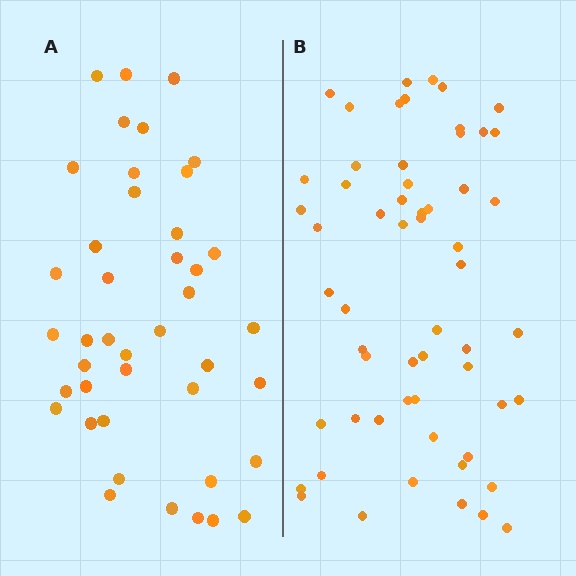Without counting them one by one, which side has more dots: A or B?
Region B (the right region) has more dots.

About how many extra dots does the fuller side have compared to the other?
Region B has approximately 15 more dots than region A.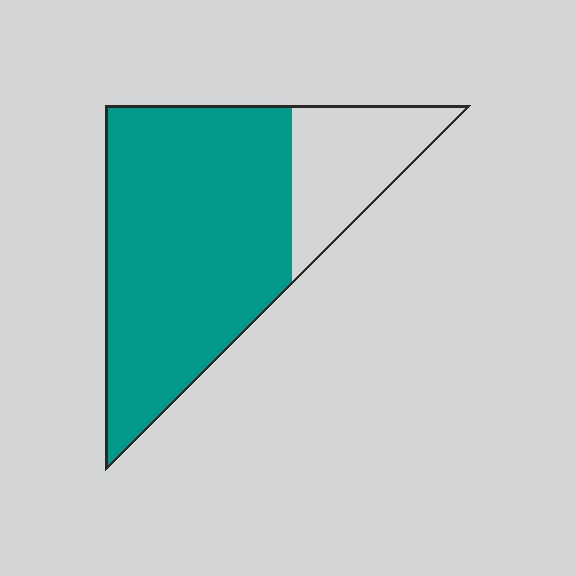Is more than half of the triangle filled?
Yes.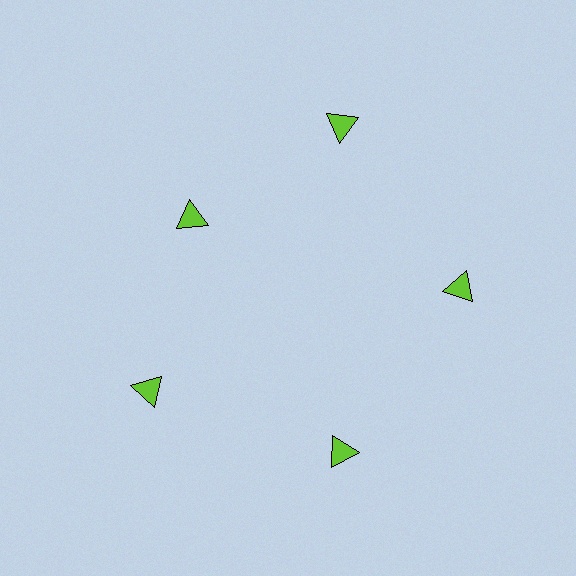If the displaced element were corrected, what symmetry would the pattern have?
It would have 5-fold rotational symmetry — the pattern would map onto itself every 72 degrees.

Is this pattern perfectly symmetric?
No. The 5 lime triangles are arranged in a ring, but one element near the 10 o'clock position is pulled inward toward the center, breaking the 5-fold rotational symmetry.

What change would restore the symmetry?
The symmetry would be restored by moving it outward, back onto the ring so that all 5 triangles sit at equal angles and equal distance from the center.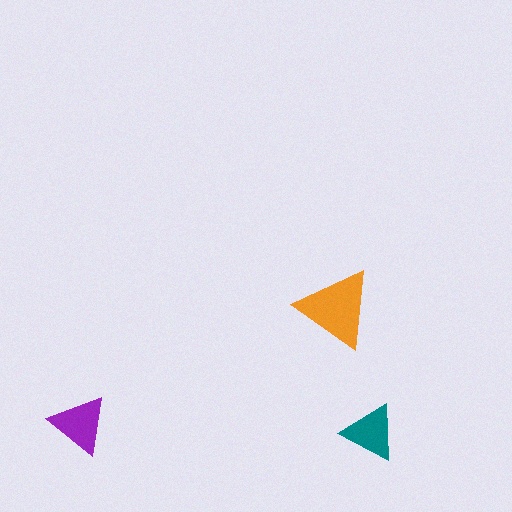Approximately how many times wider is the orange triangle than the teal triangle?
About 1.5 times wider.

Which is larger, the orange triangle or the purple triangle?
The orange one.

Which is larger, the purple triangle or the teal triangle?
The purple one.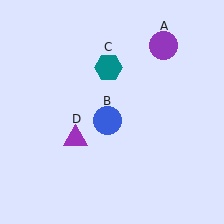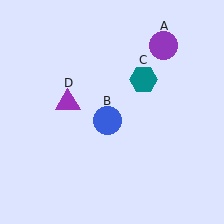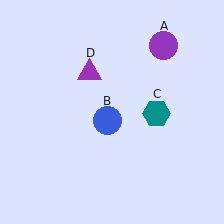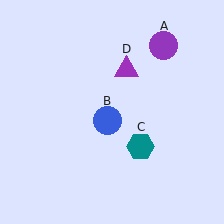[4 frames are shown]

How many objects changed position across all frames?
2 objects changed position: teal hexagon (object C), purple triangle (object D).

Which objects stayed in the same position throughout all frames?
Purple circle (object A) and blue circle (object B) remained stationary.